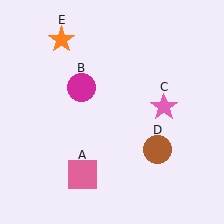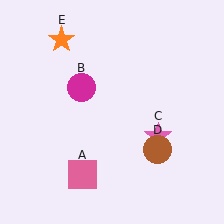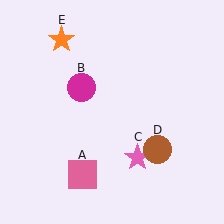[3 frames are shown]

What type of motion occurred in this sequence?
The pink star (object C) rotated clockwise around the center of the scene.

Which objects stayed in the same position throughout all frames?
Pink square (object A) and magenta circle (object B) and brown circle (object D) and orange star (object E) remained stationary.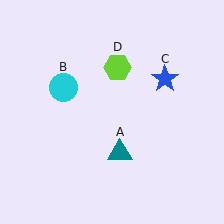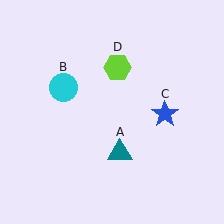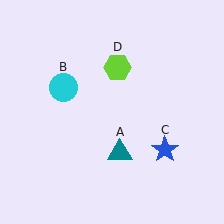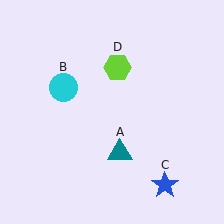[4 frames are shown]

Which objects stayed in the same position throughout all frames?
Teal triangle (object A) and cyan circle (object B) and lime hexagon (object D) remained stationary.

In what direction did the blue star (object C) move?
The blue star (object C) moved down.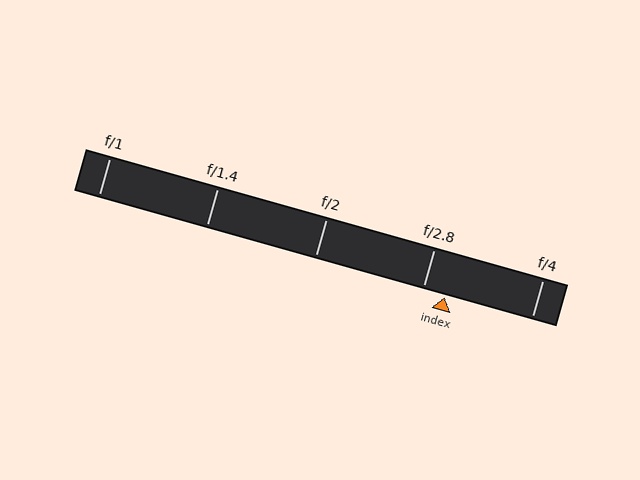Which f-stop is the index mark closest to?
The index mark is closest to f/2.8.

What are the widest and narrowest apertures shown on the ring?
The widest aperture shown is f/1 and the narrowest is f/4.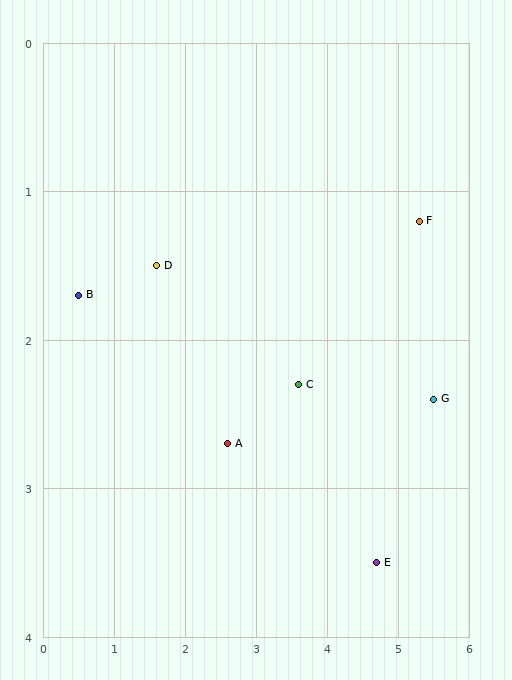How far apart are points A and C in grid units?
Points A and C are about 1.1 grid units apart.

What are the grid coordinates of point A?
Point A is at approximately (2.6, 2.7).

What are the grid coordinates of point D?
Point D is at approximately (1.6, 1.5).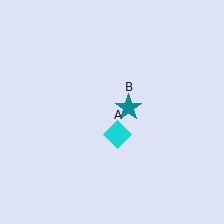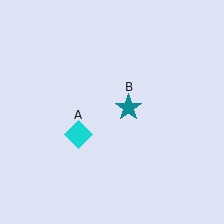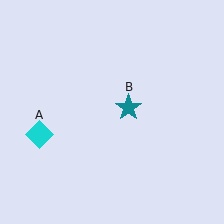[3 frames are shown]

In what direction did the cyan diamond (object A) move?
The cyan diamond (object A) moved left.